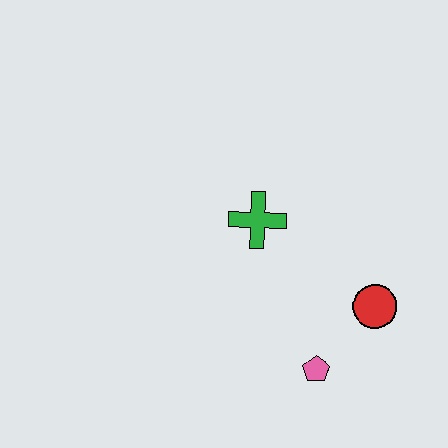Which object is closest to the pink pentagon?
The red circle is closest to the pink pentagon.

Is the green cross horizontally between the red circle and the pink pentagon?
No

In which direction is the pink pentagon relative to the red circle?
The pink pentagon is below the red circle.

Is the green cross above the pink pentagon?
Yes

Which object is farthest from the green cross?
The pink pentagon is farthest from the green cross.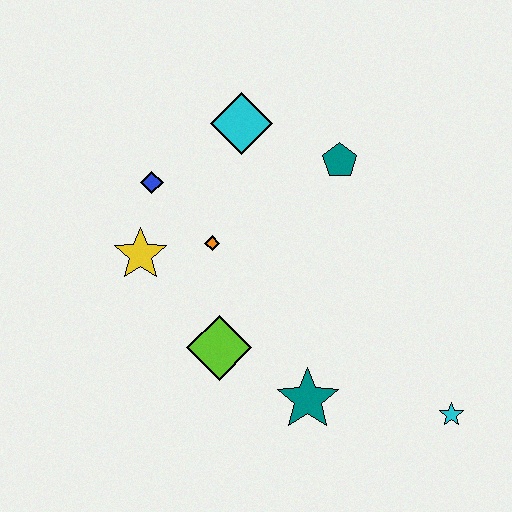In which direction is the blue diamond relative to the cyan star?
The blue diamond is to the left of the cyan star.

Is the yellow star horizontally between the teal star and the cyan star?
No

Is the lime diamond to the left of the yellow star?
No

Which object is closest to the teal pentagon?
The cyan diamond is closest to the teal pentagon.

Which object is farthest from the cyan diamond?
The cyan star is farthest from the cyan diamond.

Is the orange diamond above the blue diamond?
No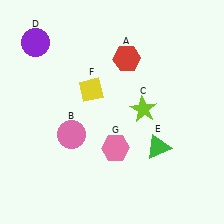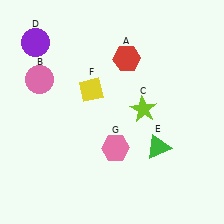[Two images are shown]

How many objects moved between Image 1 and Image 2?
1 object moved between the two images.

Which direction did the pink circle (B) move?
The pink circle (B) moved up.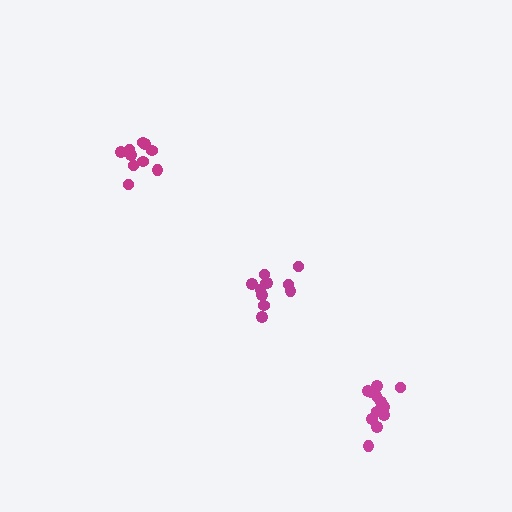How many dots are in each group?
Group 1: 11 dots, Group 2: 12 dots, Group 3: 10 dots (33 total).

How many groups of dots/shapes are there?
There are 3 groups.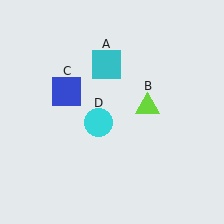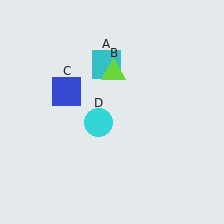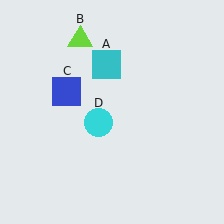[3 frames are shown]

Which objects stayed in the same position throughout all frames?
Cyan square (object A) and blue square (object C) and cyan circle (object D) remained stationary.